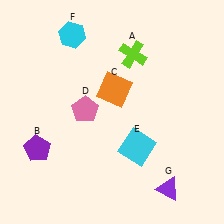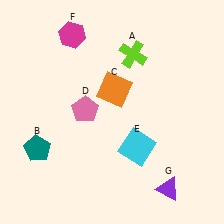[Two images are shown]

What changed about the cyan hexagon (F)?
In Image 1, F is cyan. In Image 2, it changed to magenta.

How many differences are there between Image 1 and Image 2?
There are 2 differences between the two images.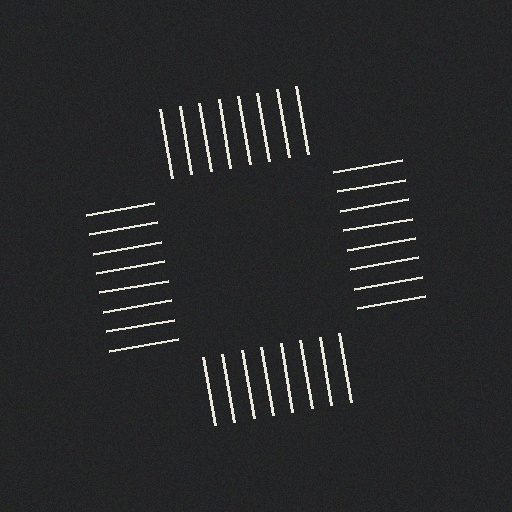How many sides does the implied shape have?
4 sides — the line-ends trace a square.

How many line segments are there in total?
32 — 8 along each of the 4 edges.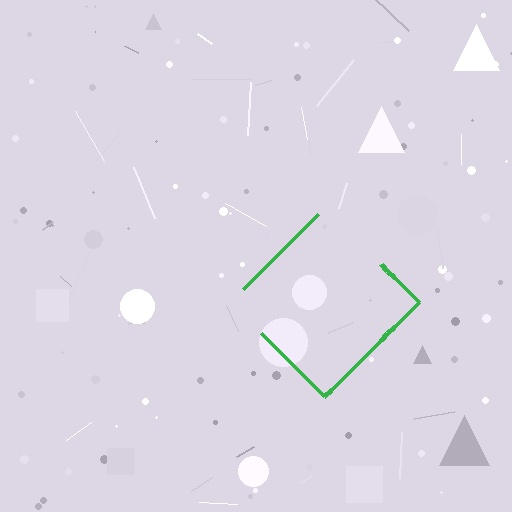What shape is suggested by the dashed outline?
The dashed outline suggests a diamond.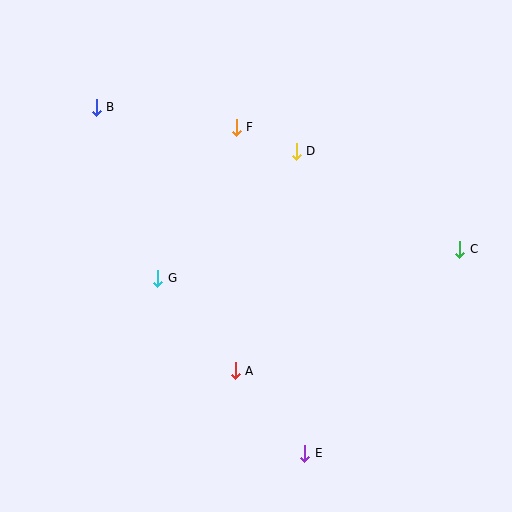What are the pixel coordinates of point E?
Point E is at (305, 453).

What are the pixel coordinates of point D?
Point D is at (296, 151).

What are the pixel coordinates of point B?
Point B is at (96, 107).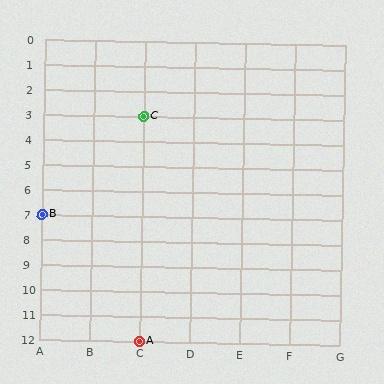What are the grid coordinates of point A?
Point A is at grid coordinates (C, 12).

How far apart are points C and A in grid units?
Points C and A are 9 rows apart.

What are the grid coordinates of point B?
Point B is at grid coordinates (A, 7).